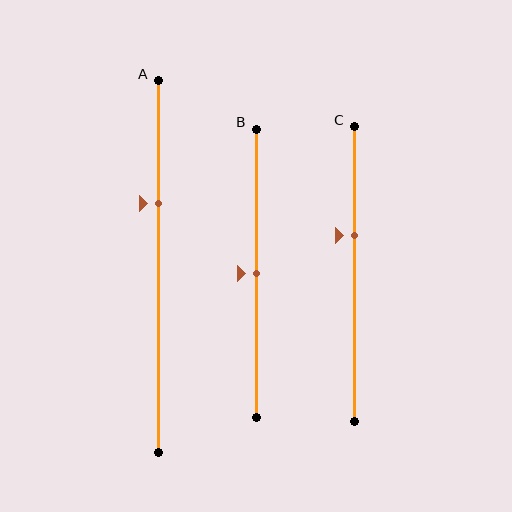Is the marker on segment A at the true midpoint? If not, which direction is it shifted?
No, the marker on segment A is shifted upward by about 17% of the segment length.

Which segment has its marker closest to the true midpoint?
Segment B has its marker closest to the true midpoint.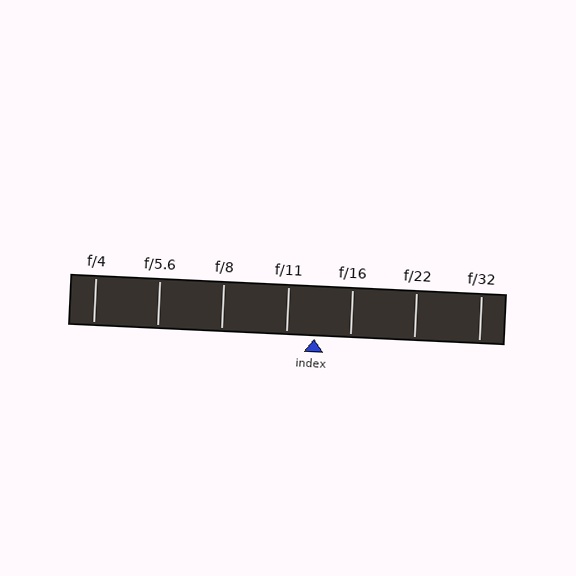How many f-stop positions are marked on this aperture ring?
There are 7 f-stop positions marked.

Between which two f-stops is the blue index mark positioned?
The index mark is between f/11 and f/16.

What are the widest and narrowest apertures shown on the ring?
The widest aperture shown is f/4 and the narrowest is f/32.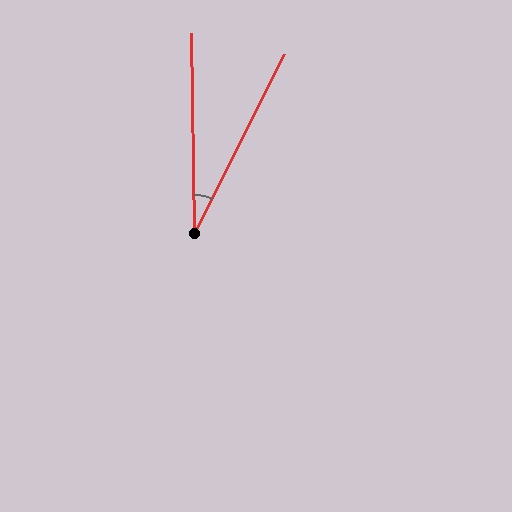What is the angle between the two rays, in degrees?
Approximately 28 degrees.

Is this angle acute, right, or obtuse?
It is acute.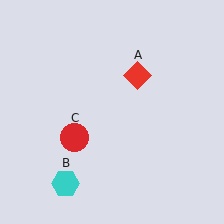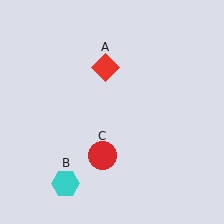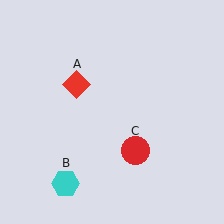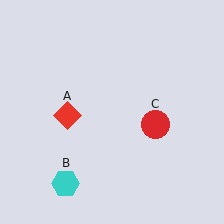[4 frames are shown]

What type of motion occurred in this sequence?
The red diamond (object A), red circle (object C) rotated counterclockwise around the center of the scene.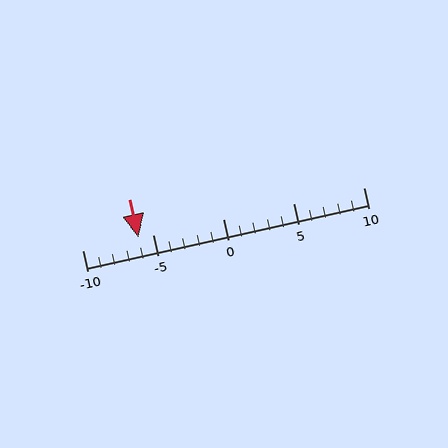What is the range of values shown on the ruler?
The ruler shows values from -10 to 10.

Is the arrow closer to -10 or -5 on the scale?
The arrow is closer to -5.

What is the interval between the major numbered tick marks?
The major tick marks are spaced 5 units apart.